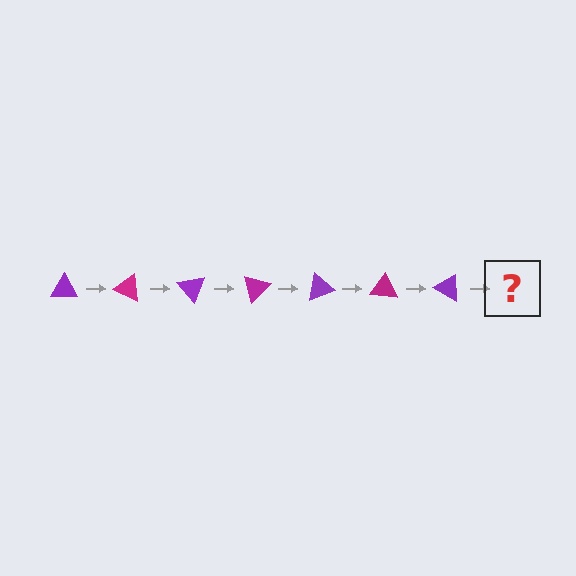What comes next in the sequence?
The next element should be a magenta triangle, rotated 175 degrees from the start.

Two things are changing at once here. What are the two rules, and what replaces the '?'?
The two rules are that it rotates 25 degrees each step and the color cycles through purple and magenta. The '?' should be a magenta triangle, rotated 175 degrees from the start.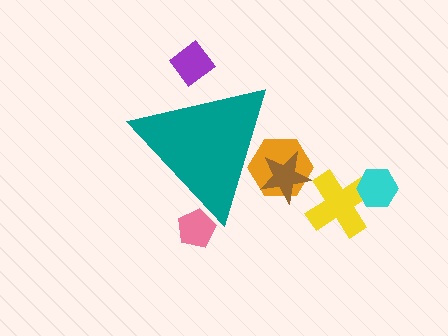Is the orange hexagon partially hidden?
Yes, the orange hexagon is partially hidden behind the teal triangle.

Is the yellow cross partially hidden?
No, the yellow cross is fully visible.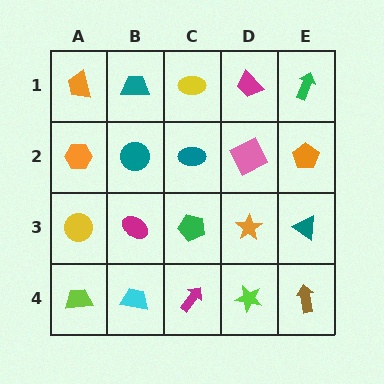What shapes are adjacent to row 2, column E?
A green arrow (row 1, column E), a teal triangle (row 3, column E), a pink square (row 2, column D).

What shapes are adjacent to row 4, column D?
An orange star (row 3, column D), a magenta arrow (row 4, column C), a brown arrow (row 4, column E).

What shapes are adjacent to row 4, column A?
A yellow circle (row 3, column A), a cyan trapezoid (row 4, column B).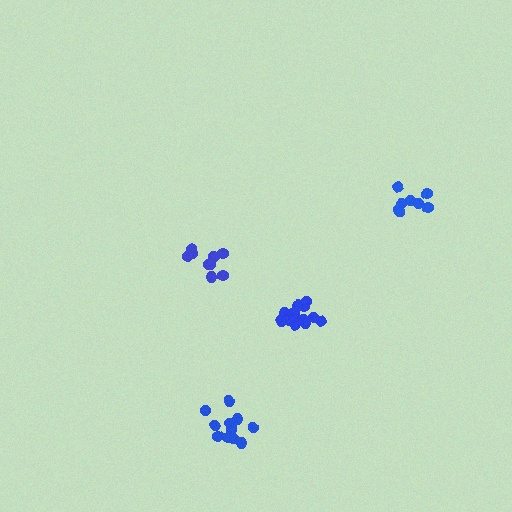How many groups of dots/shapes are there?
There are 4 groups.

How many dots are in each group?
Group 1: 11 dots, Group 2: 13 dots, Group 3: 8 dots, Group 4: 12 dots (44 total).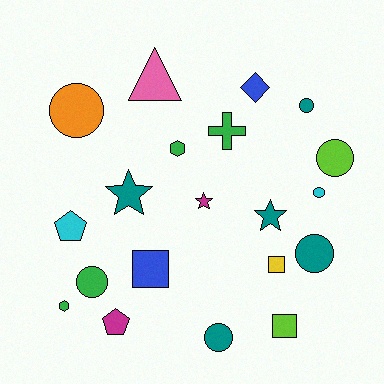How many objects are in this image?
There are 20 objects.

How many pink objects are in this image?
There is 1 pink object.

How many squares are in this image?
There are 3 squares.